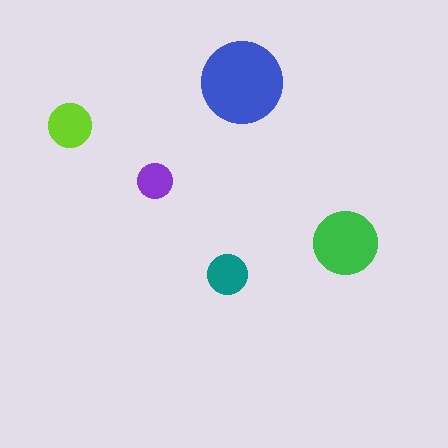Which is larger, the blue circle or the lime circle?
The blue one.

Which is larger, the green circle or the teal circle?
The green one.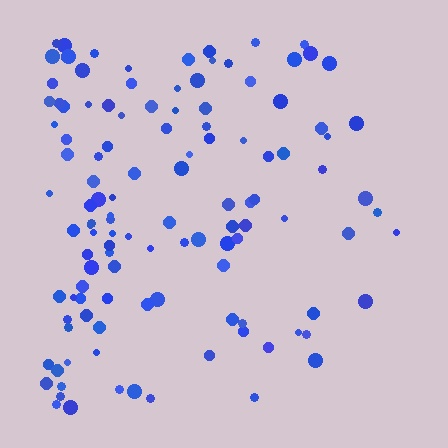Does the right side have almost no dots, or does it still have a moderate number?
Still a moderate number, just noticeably fewer than the left.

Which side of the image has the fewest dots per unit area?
The right.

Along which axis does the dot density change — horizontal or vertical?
Horizontal.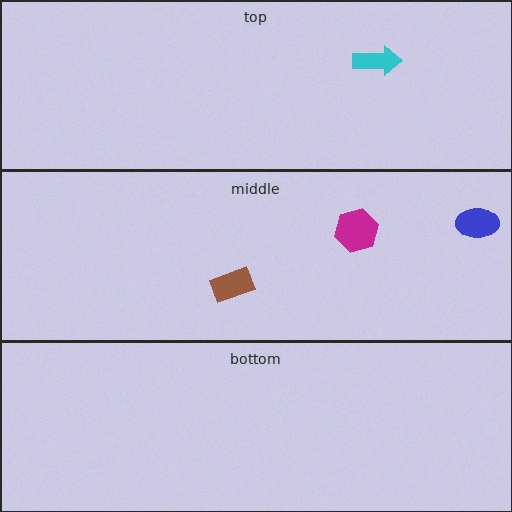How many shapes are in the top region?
1.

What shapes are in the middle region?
The brown rectangle, the magenta hexagon, the blue ellipse.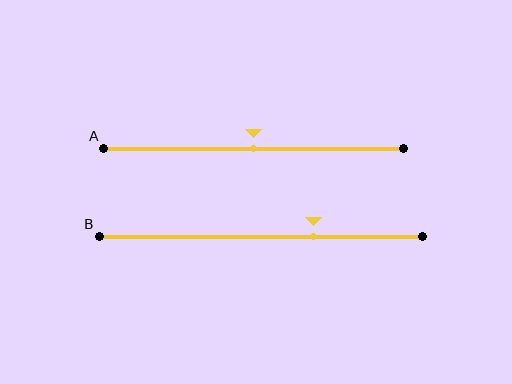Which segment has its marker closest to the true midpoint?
Segment A has its marker closest to the true midpoint.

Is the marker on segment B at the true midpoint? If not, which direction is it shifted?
No, the marker on segment B is shifted to the right by about 16% of the segment length.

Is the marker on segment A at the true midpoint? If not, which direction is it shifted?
Yes, the marker on segment A is at the true midpoint.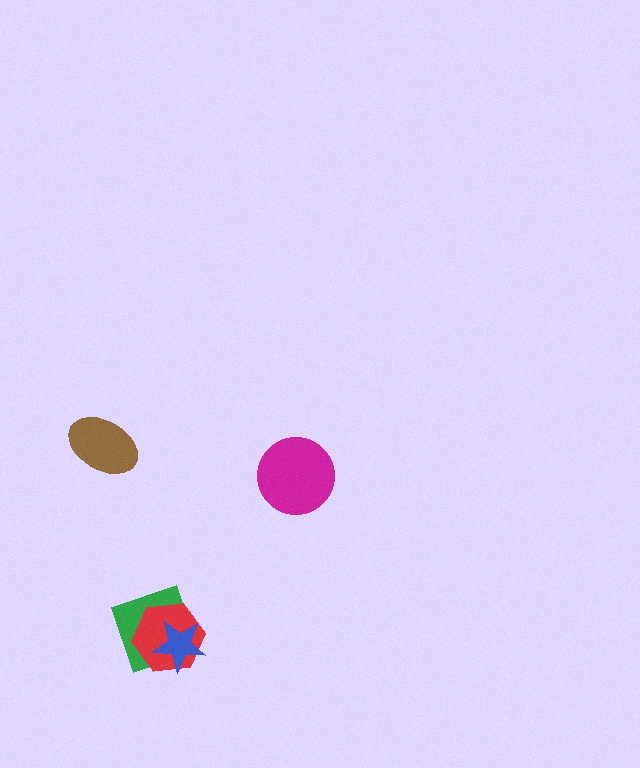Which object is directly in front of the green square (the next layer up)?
The red hexagon is directly in front of the green square.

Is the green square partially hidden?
Yes, it is partially covered by another shape.